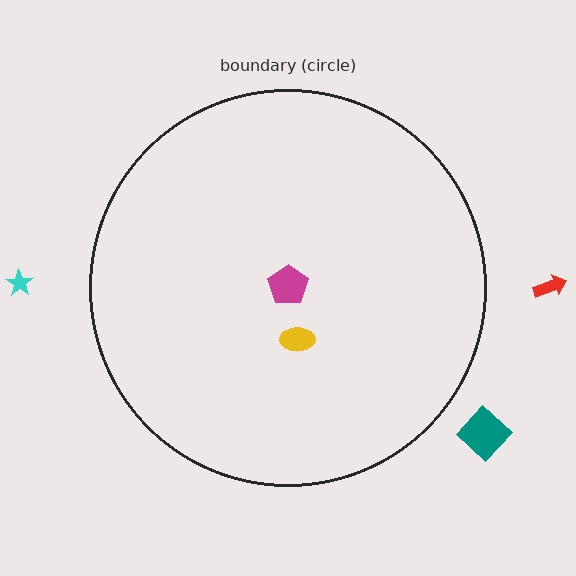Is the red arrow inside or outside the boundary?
Outside.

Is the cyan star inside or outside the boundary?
Outside.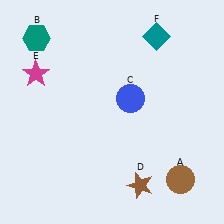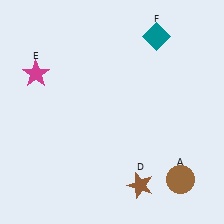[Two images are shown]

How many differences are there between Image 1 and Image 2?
There are 2 differences between the two images.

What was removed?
The blue circle (C), the teal hexagon (B) were removed in Image 2.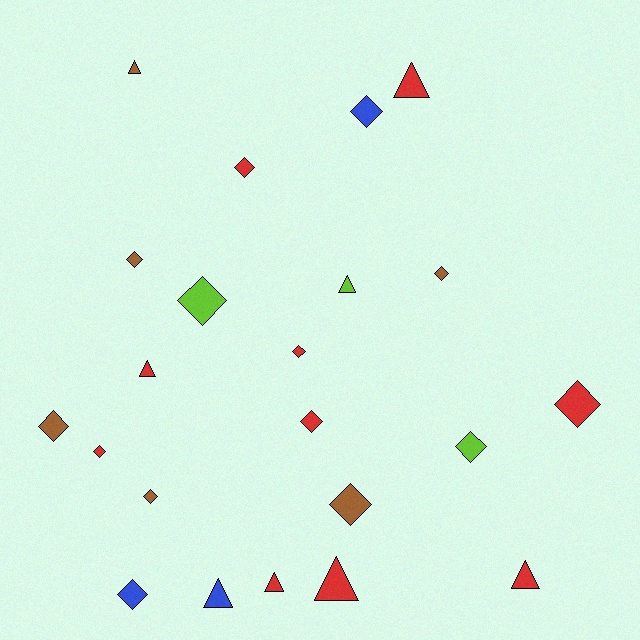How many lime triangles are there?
There is 1 lime triangle.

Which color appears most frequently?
Red, with 10 objects.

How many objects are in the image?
There are 22 objects.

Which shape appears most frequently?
Diamond, with 14 objects.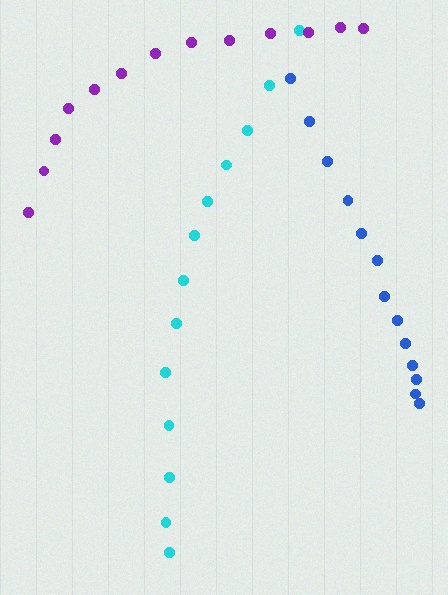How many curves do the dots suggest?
There are 3 distinct paths.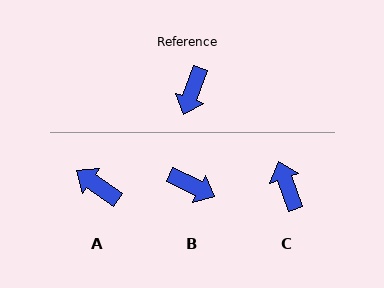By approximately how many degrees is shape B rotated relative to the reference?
Approximately 83 degrees counter-clockwise.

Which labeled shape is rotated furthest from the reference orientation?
C, about 140 degrees away.